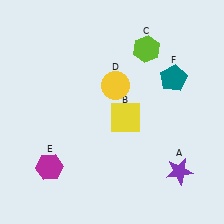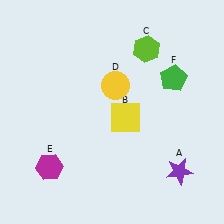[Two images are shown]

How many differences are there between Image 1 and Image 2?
There is 1 difference between the two images.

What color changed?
The pentagon (F) changed from teal in Image 1 to green in Image 2.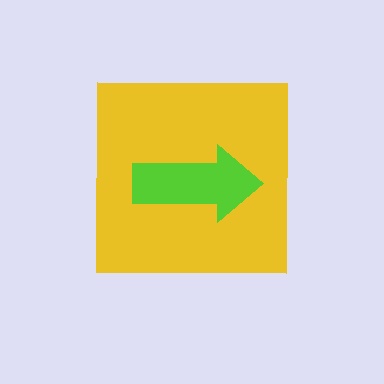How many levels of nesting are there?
2.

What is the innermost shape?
The lime arrow.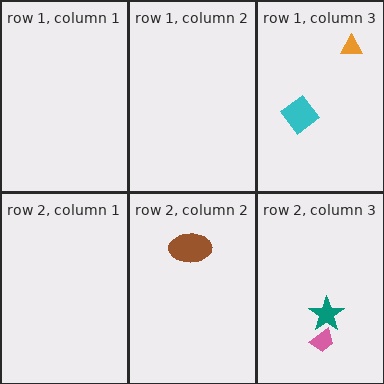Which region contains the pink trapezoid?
The row 2, column 3 region.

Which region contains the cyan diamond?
The row 1, column 3 region.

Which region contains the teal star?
The row 2, column 3 region.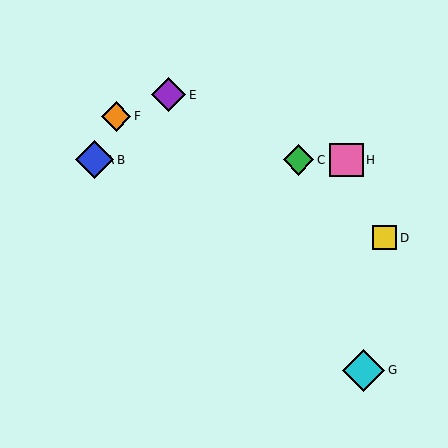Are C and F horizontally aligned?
No, C is at y≈160 and F is at y≈116.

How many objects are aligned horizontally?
4 objects (A, B, C, H) are aligned horizontally.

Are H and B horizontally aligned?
Yes, both are at y≈160.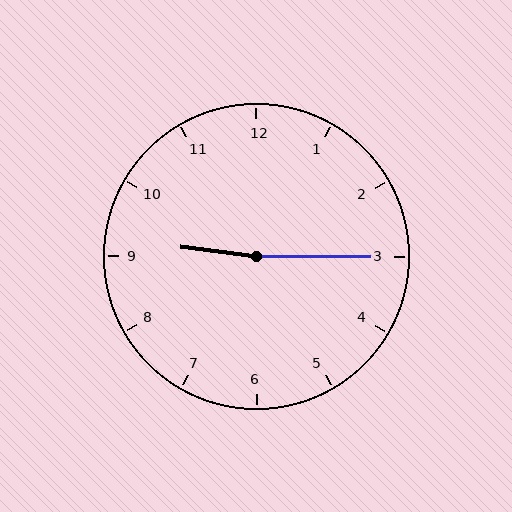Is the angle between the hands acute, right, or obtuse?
It is obtuse.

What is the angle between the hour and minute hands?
Approximately 172 degrees.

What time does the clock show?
9:15.